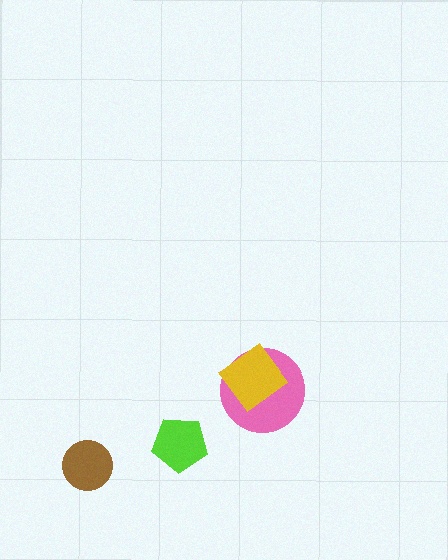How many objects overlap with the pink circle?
1 object overlaps with the pink circle.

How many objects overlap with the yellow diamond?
1 object overlaps with the yellow diamond.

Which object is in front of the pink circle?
The yellow diamond is in front of the pink circle.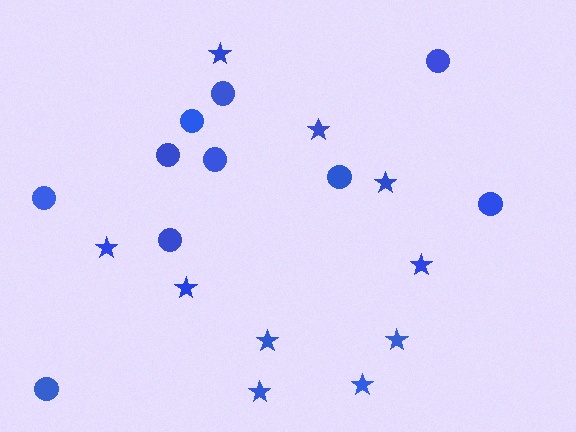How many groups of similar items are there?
There are 2 groups: one group of stars (10) and one group of circles (10).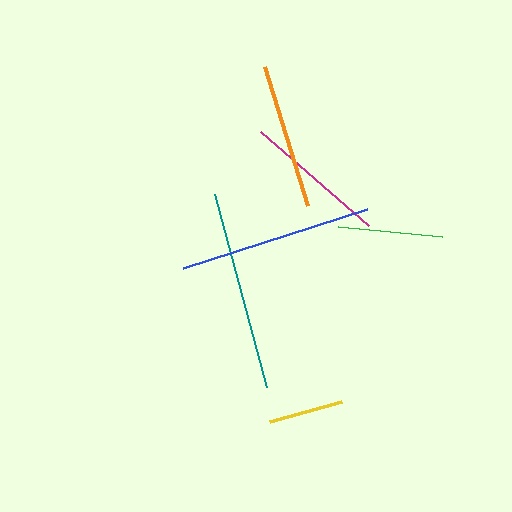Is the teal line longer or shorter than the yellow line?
The teal line is longer than the yellow line.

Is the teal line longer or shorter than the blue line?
The teal line is longer than the blue line.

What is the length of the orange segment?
The orange segment is approximately 146 pixels long.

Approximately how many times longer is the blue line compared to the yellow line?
The blue line is approximately 2.6 times the length of the yellow line.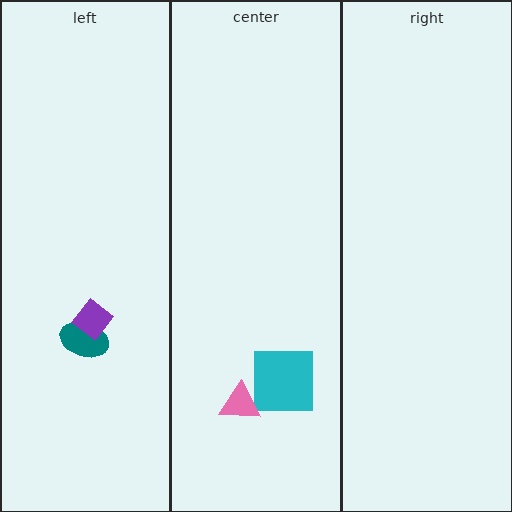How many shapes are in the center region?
2.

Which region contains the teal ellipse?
The left region.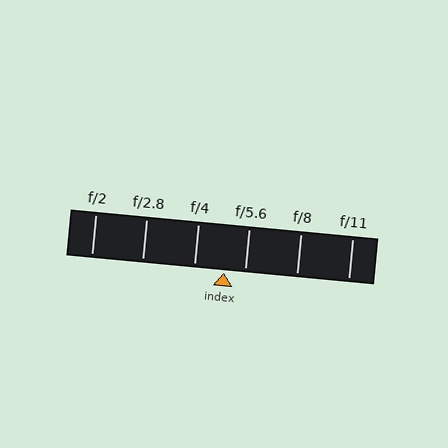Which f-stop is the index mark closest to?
The index mark is closest to f/5.6.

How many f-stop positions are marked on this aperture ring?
There are 6 f-stop positions marked.